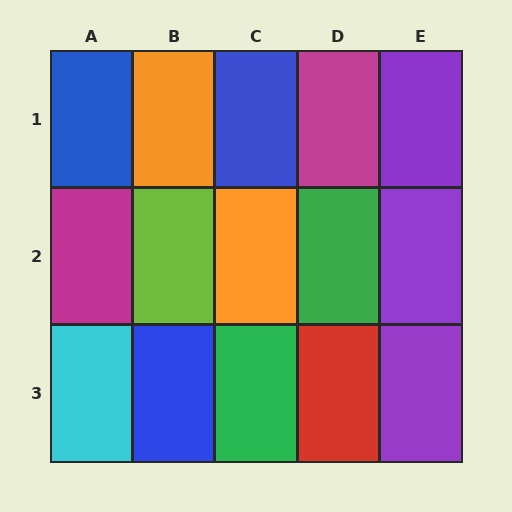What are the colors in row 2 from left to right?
Magenta, lime, orange, green, purple.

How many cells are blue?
3 cells are blue.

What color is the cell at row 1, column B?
Orange.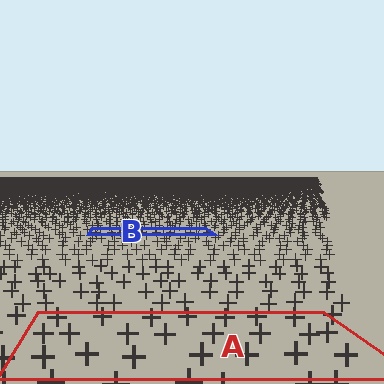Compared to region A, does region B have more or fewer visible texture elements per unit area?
Region B has more texture elements per unit area — they are packed more densely because it is farther away.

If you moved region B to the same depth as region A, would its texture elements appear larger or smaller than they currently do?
They would appear larger. At a closer depth, the same texture elements are projected at a bigger on-screen size.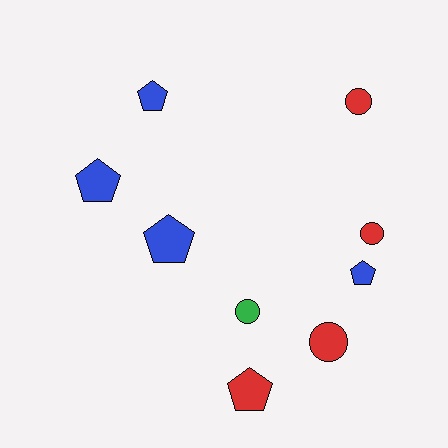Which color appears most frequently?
Blue, with 4 objects.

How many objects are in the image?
There are 9 objects.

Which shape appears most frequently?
Pentagon, with 5 objects.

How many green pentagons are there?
There are no green pentagons.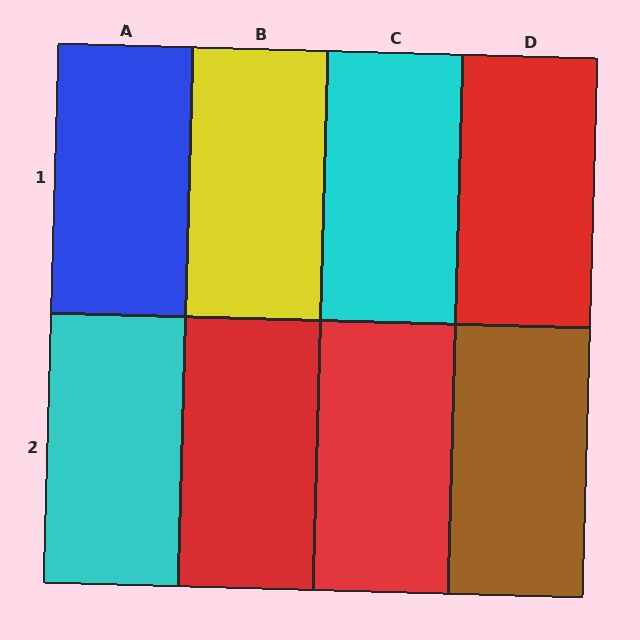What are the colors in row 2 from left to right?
Cyan, red, red, brown.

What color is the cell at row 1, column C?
Cyan.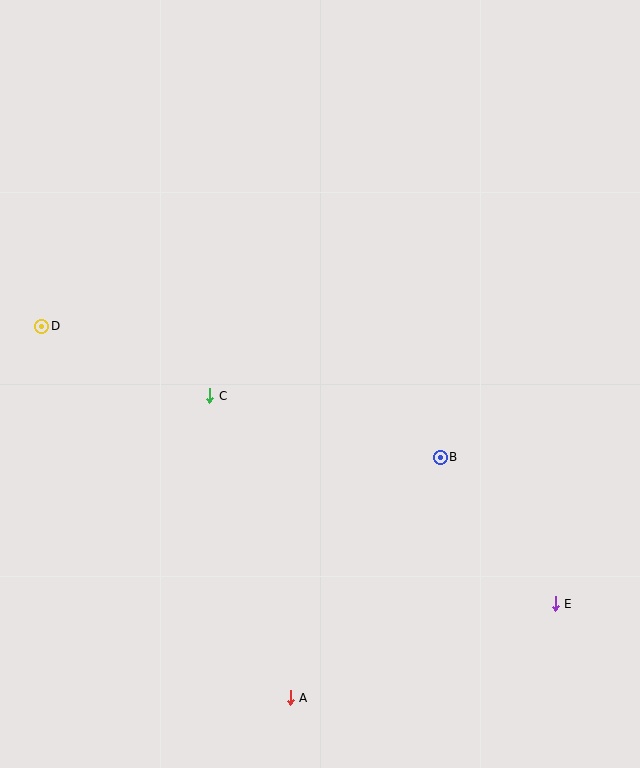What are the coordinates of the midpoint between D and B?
The midpoint between D and B is at (241, 392).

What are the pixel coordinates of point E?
Point E is at (555, 604).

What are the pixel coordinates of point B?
Point B is at (440, 457).